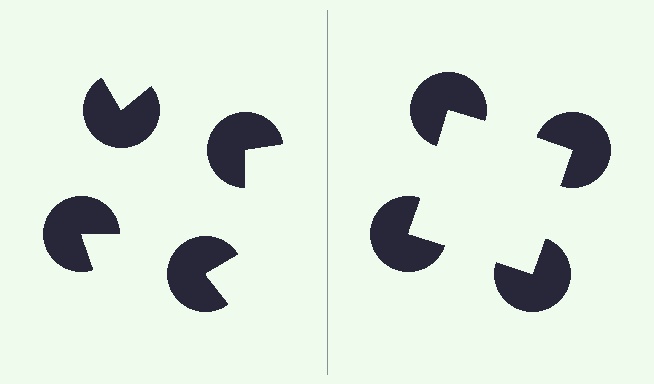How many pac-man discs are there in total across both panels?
8 — 4 on each side.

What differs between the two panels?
The pac-man discs are positioned identically on both sides; only the wedge orientations differ. On the right they align to a square; on the left they are misaligned.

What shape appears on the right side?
An illusory square.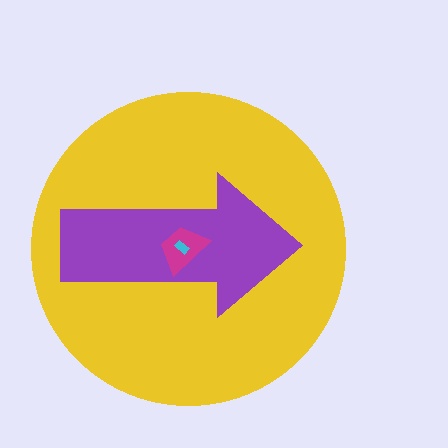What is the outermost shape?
The yellow circle.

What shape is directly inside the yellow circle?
The purple arrow.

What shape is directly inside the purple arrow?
The magenta trapezoid.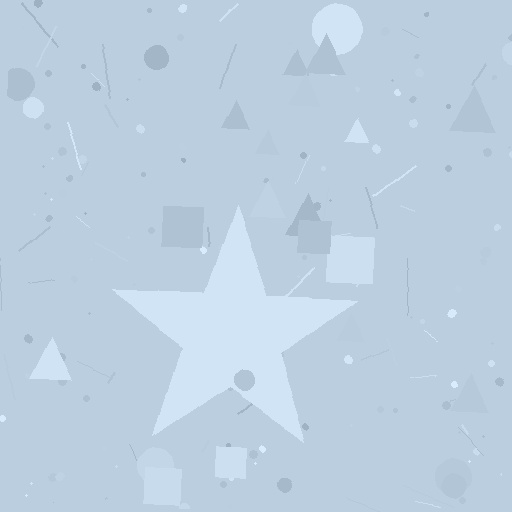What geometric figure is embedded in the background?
A star is embedded in the background.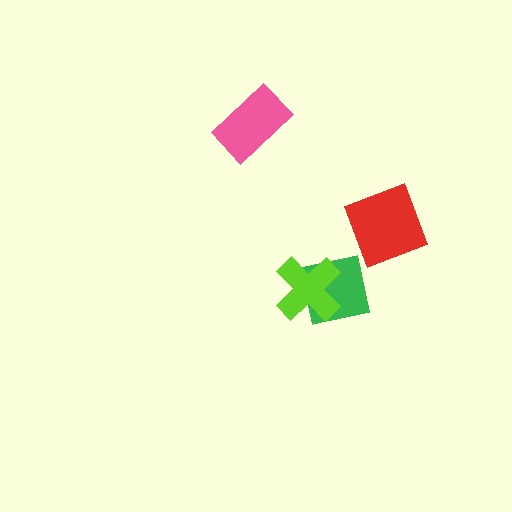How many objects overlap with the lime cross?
1 object overlaps with the lime cross.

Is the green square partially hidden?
Yes, it is partially covered by another shape.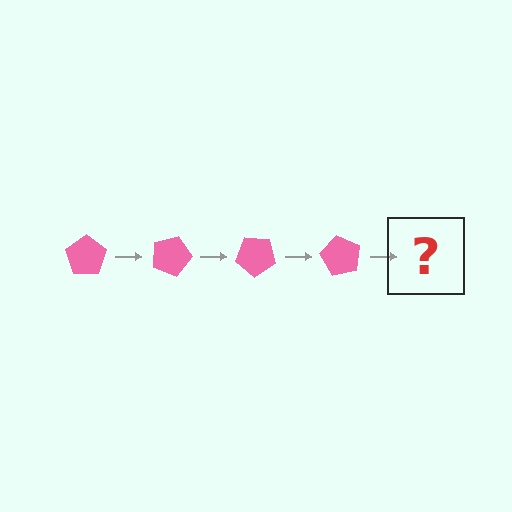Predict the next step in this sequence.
The next step is a pink pentagon rotated 80 degrees.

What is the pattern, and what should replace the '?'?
The pattern is that the pentagon rotates 20 degrees each step. The '?' should be a pink pentagon rotated 80 degrees.